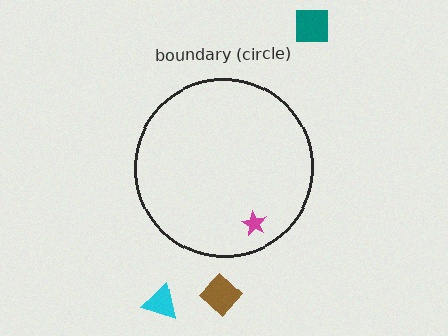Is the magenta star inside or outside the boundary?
Inside.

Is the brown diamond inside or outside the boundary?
Outside.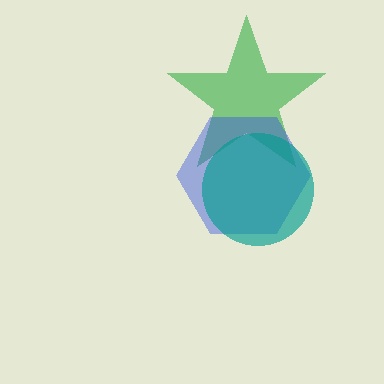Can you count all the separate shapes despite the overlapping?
Yes, there are 3 separate shapes.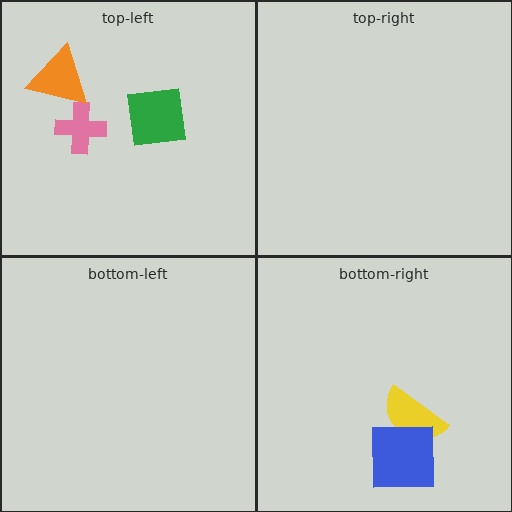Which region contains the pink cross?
The top-left region.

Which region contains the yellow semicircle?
The bottom-right region.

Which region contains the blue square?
The bottom-right region.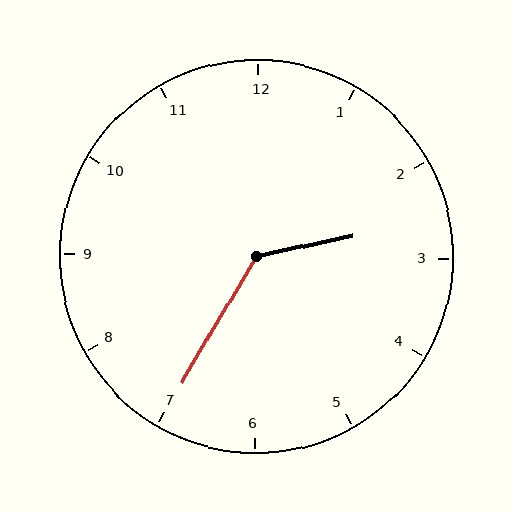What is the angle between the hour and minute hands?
Approximately 132 degrees.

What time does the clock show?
2:35.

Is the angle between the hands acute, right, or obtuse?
It is obtuse.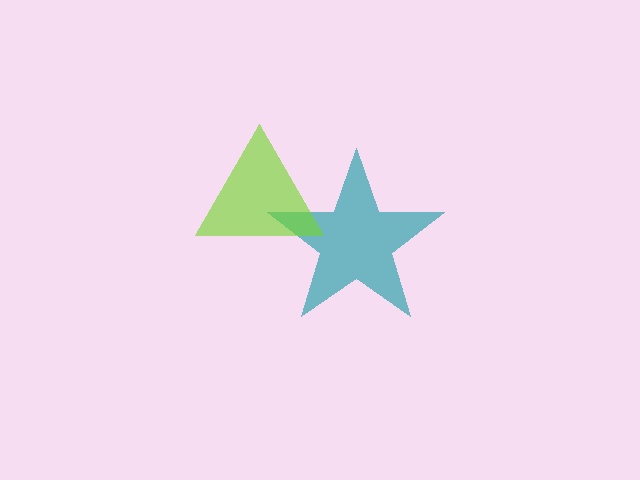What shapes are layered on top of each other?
The layered shapes are: a teal star, a lime triangle.